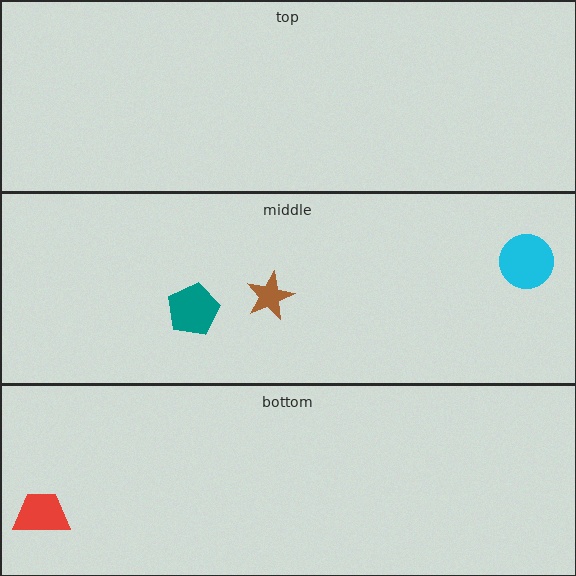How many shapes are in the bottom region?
1.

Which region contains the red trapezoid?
The bottom region.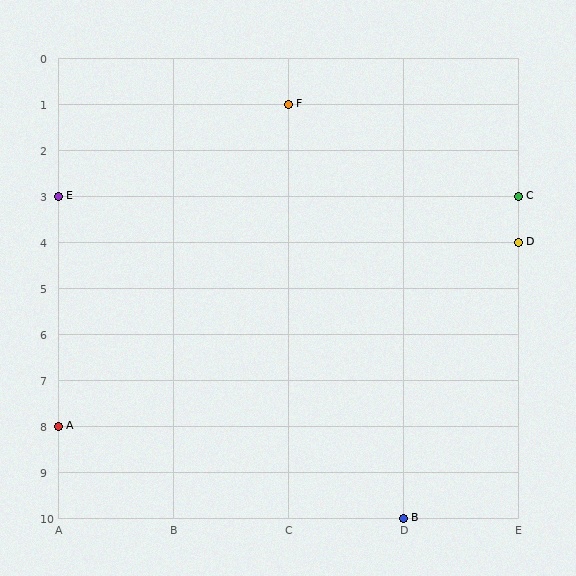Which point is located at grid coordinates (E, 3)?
Point C is at (E, 3).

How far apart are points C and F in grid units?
Points C and F are 2 columns and 2 rows apart (about 2.8 grid units diagonally).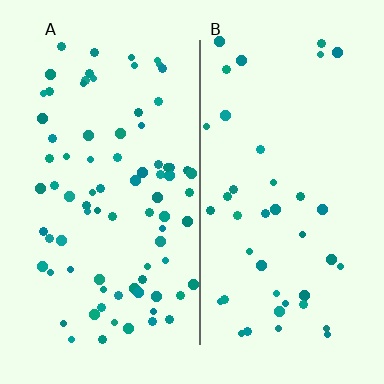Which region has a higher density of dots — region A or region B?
A (the left).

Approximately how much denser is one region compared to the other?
Approximately 2.0× — region A over region B.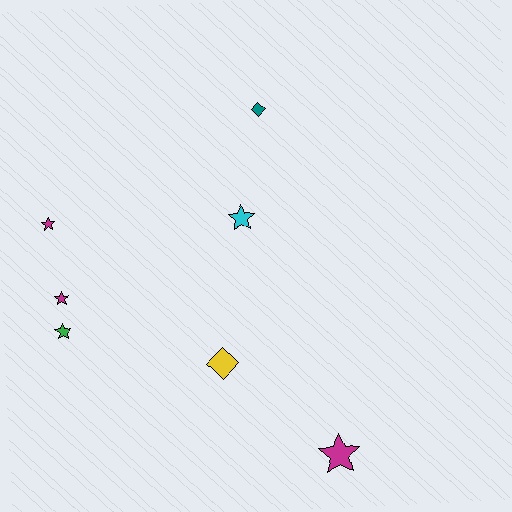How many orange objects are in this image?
There are no orange objects.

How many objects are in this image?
There are 7 objects.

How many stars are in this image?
There are 5 stars.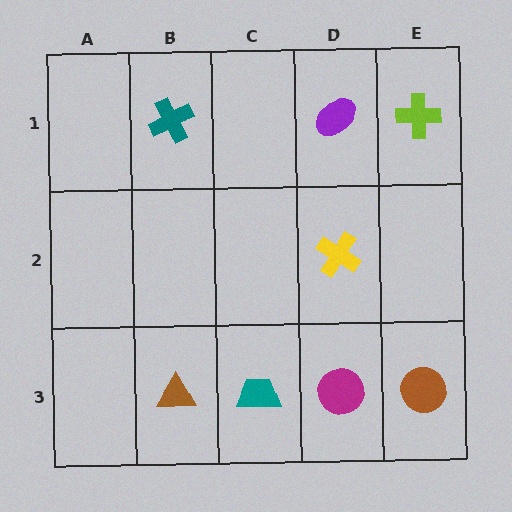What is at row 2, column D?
A yellow cross.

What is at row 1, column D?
A purple ellipse.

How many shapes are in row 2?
1 shape.